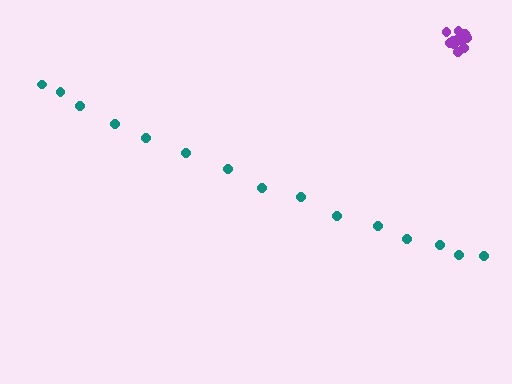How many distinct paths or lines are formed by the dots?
There are 2 distinct paths.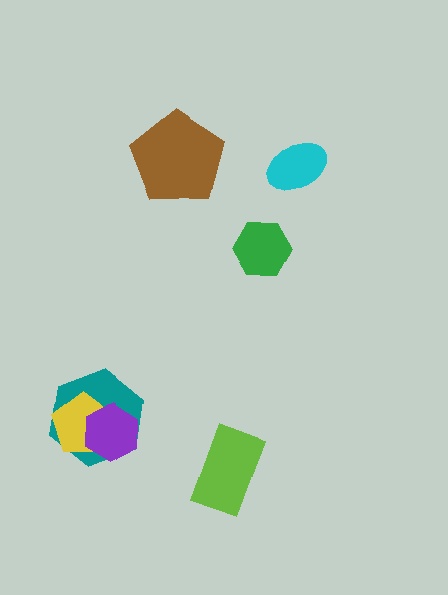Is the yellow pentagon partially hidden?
Yes, it is partially covered by another shape.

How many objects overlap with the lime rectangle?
0 objects overlap with the lime rectangle.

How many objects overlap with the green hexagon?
0 objects overlap with the green hexagon.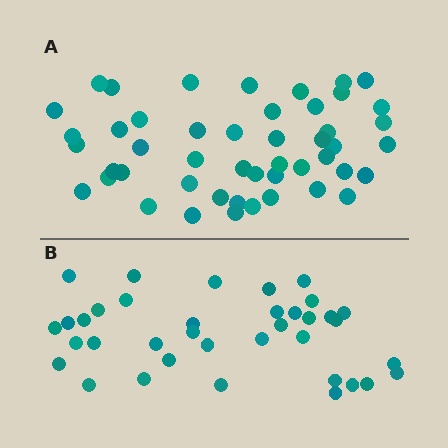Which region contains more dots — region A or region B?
Region A (the top region) has more dots.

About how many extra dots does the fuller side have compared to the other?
Region A has roughly 12 or so more dots than region B.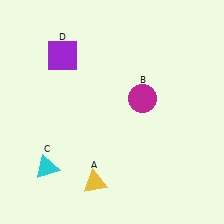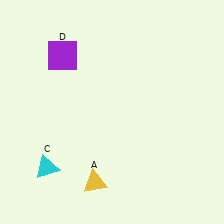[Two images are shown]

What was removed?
The magenta circle (B) was removed in Image 2.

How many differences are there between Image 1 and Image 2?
There is 1 difference between the two images.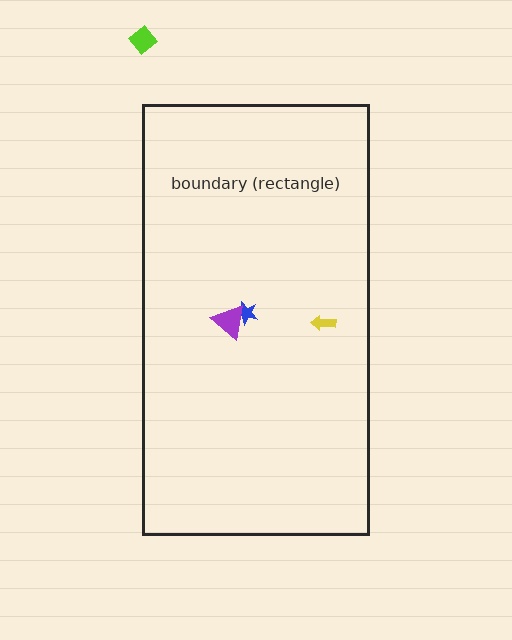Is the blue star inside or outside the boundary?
Inside.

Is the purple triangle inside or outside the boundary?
Inside.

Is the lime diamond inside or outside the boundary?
Outside.